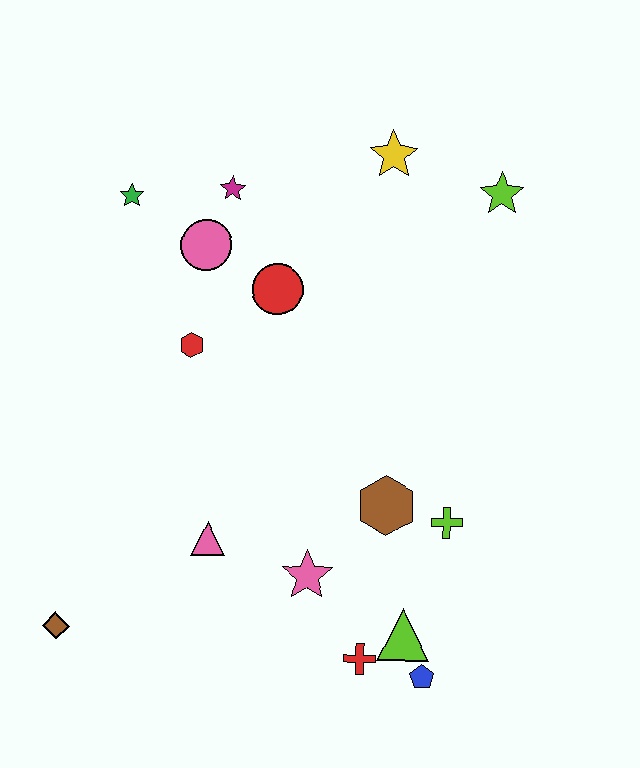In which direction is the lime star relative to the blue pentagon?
The lime star is above the blue pentagon.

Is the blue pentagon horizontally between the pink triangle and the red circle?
No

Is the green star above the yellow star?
No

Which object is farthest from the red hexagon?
The blue pentagon is farthest from the red hexagon.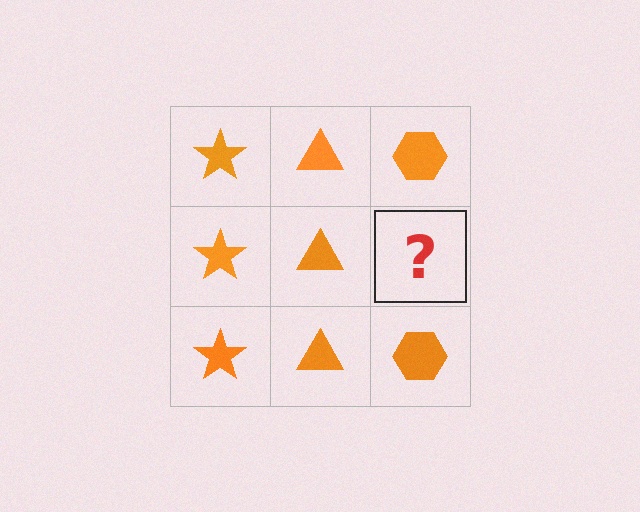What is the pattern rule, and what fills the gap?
The rule is that each column has a consistent shape. The gap should be filled with an orange hexagon.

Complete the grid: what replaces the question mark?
The question mark should be replaced with an orange hexagon.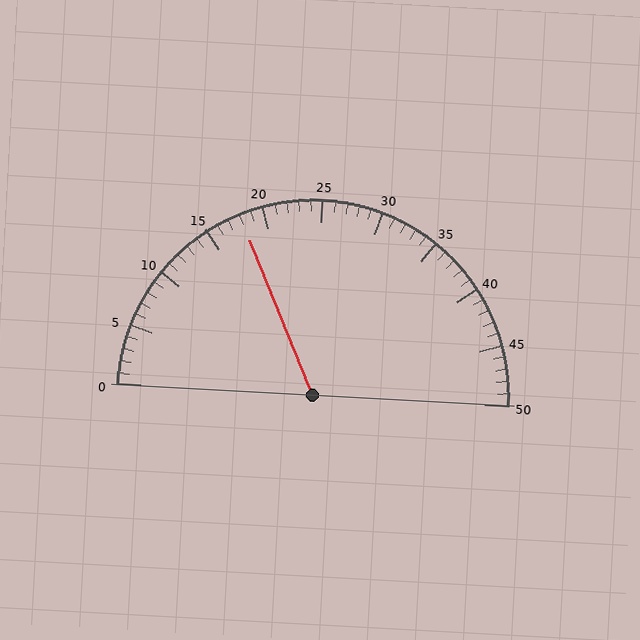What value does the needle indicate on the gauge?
The needle indicates approximately 18.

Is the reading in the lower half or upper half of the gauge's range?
The reading is in the lower half of the range (0 to 50).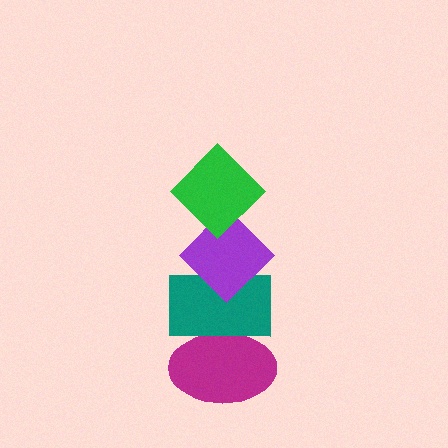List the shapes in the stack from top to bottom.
From top to bottom: the green diamond, the purple diamond, the teal rectangle, the magenta ellipse.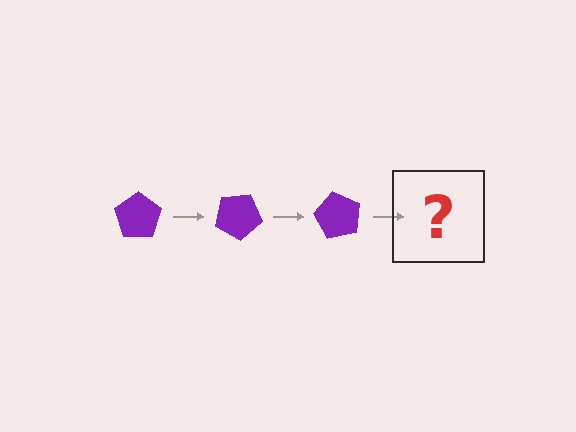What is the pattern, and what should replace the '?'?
The pattern is that the pentagon rotates 30 degrees each step. The '?' should be a purple pentagon rotated 90 degrees.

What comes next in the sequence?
The next element should be a purple pentagon rotated 90 degrees.